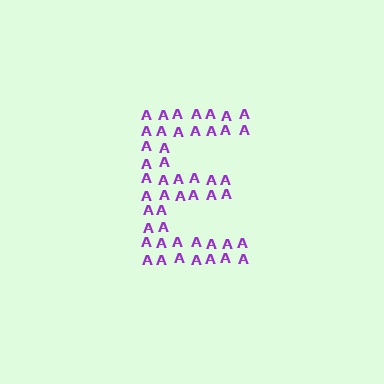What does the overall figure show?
The overall figure shows the letter E.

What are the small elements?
The small elements are letter A's.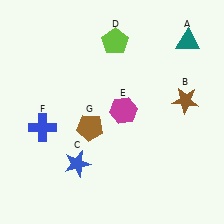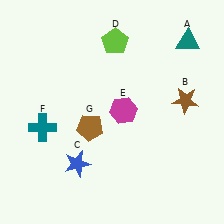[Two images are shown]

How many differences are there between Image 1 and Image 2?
There is 1 difference between the two images.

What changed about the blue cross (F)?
In Image 1, F is blue. In Image 2, it changed to teal.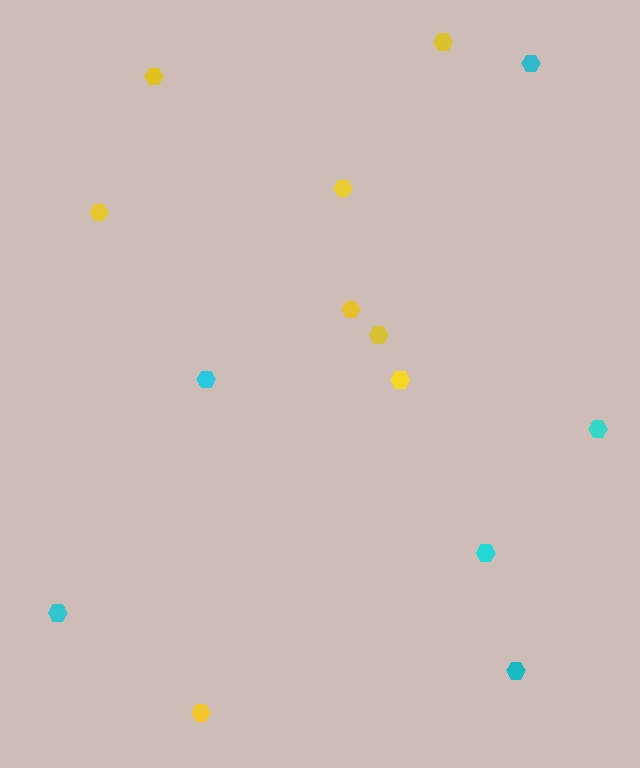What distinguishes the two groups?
There are 2 groups: one group of yellow hexagons (8) and one group of cyan hexagons (6).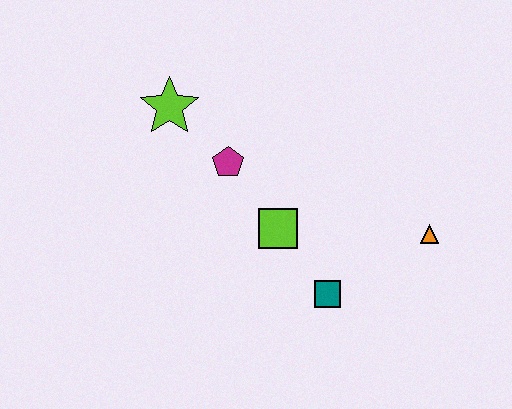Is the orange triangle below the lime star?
Yes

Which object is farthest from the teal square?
The lime star is farthest from the teal square.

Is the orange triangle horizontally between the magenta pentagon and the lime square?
No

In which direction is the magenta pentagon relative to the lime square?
The magenta pentagon is above the lime square.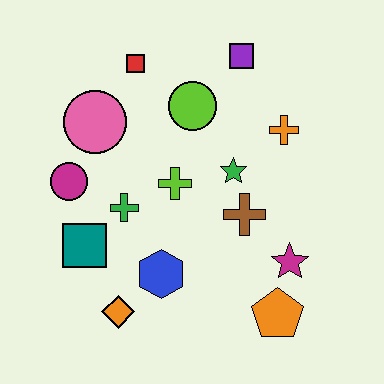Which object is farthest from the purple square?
The orange diamond is farthest from the purple square.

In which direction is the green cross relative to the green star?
The green cross is to the left of the green star.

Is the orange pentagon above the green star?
No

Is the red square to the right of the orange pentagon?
No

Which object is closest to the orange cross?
The green star is closest to the orange cross.